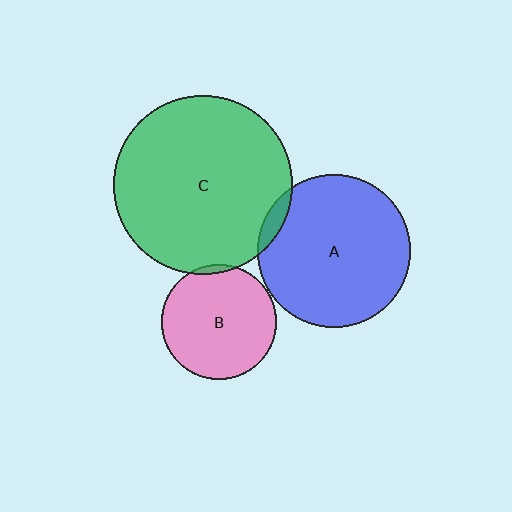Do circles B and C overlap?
Yes.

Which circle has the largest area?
Circle C (green).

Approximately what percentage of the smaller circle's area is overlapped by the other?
Approximately 5%.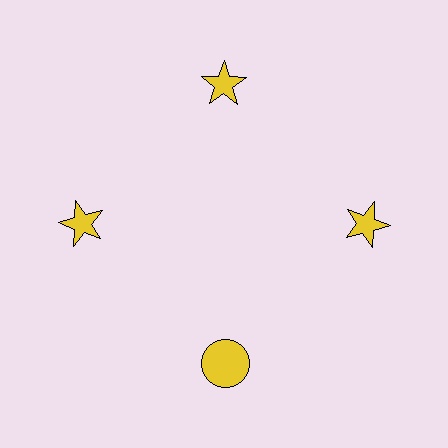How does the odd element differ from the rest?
It has a different shape: circle instead of star.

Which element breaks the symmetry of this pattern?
The yellow circle at roughly the 6 o'clock position breaks the symmetry. All other shapes are yellow stars.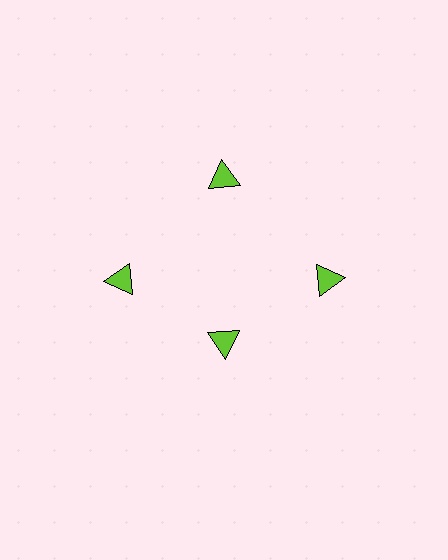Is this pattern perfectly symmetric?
No. The 4 lime triangles are arranged in a ring, but one element near the 6 o'clock position is pulled inward toward the center, breaking the 4-fold rotational symmetry.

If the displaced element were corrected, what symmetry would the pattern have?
It would have 4-fold rotational symmetry — the pattern would map onto itself every 90 degrees.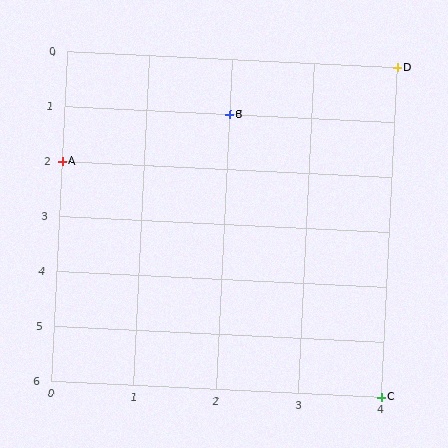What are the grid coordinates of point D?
Point D is at grid coordinates (4, 0).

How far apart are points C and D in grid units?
Points C and D are 6 rows apart.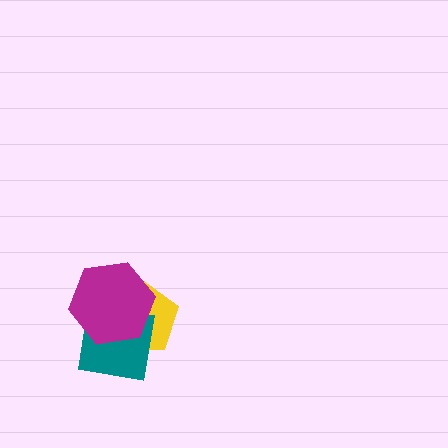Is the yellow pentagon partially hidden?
Yes, it is partially covered by another shape.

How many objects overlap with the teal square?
2 objects overlap with the teal square.